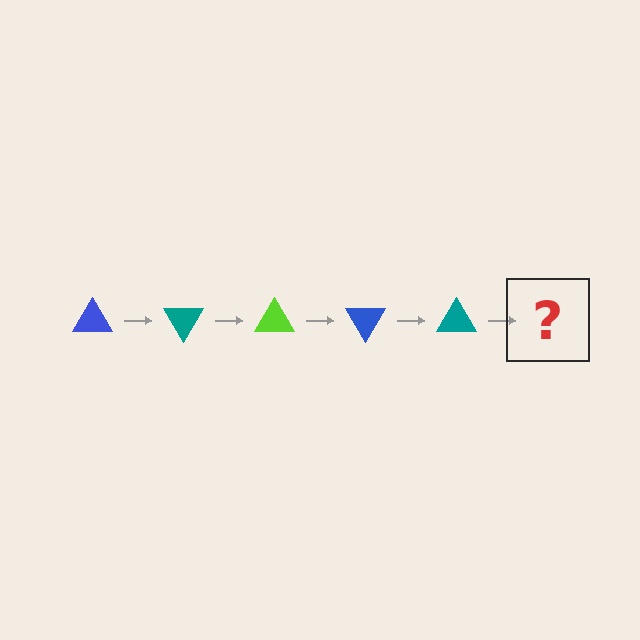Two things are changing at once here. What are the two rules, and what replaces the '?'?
The two rules are that it rotates 60 degrees each step and the color cycles through blue, teal, and lime. The '?' should be a lime triangle, rotated 300 degrees from the start.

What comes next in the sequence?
The next element should be a lime triangle, rotated 300 degrees from the start.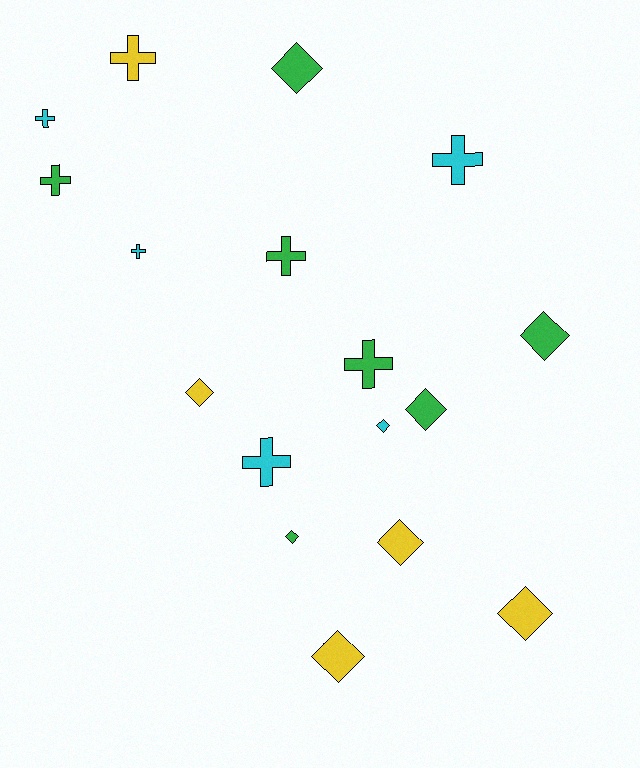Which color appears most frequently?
Green, with 7 objects.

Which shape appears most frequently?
Diamond, with 9 objects.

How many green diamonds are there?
There are 4 green diamonds.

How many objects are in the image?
There are 17 objects.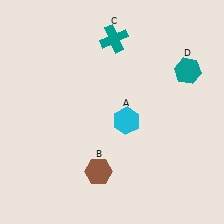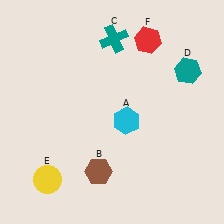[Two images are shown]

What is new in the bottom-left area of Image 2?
A yellow circle (E) was added in the bottom-left area of Image 2.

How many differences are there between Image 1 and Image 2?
There are 2 differences between the two images.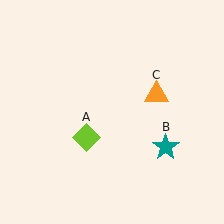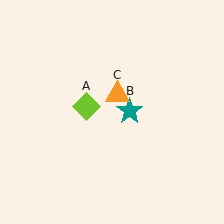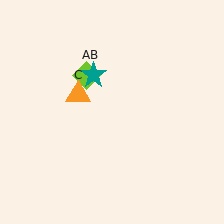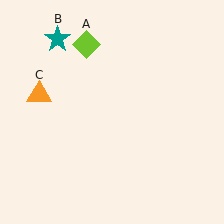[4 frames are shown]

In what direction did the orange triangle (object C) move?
The orange triangle (object C) moved left.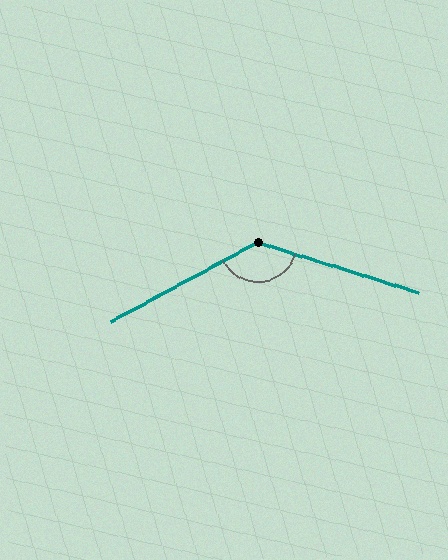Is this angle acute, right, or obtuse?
It is obtuse.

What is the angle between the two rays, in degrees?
Approximately 134 degrees.